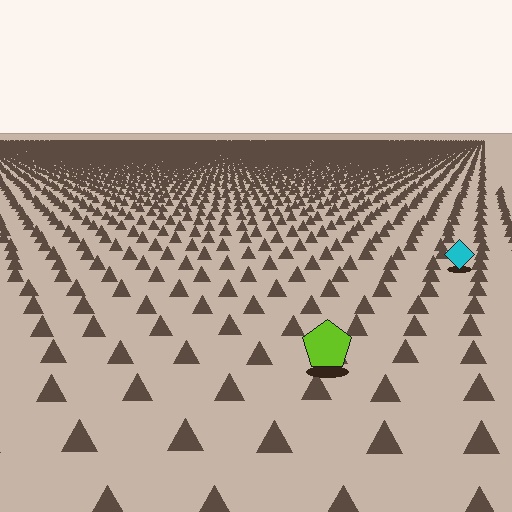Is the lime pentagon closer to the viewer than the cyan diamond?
Yes. The lime pentagon is closer — you can tell from the texture gradient: the ground texture is coarser near it.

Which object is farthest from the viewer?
The cyan diamond is farthest from the viewer. It appears smaller and the ground texture around it is denser.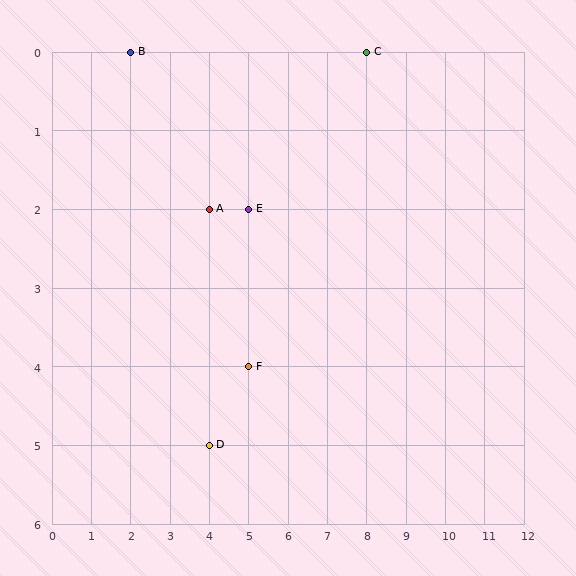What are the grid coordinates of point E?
Point E is at grid coordinates (5, 2).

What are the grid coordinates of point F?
Point F is at grid coordinates (5, 4).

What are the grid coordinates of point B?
Point B is at grid coordinates (2, 0).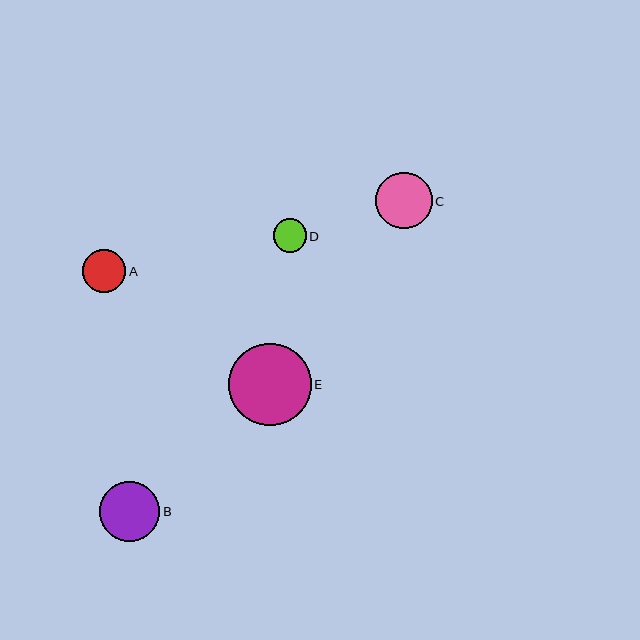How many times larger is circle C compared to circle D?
Circle C is approximately 1.7 times the size of circle D.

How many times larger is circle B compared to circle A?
Circle B is approximately 1.4 times the size of circle A.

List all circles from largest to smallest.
From largest to smallest: E, B, C, A, D.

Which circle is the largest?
Circle E is the largest with a size of approximately 82 pixels.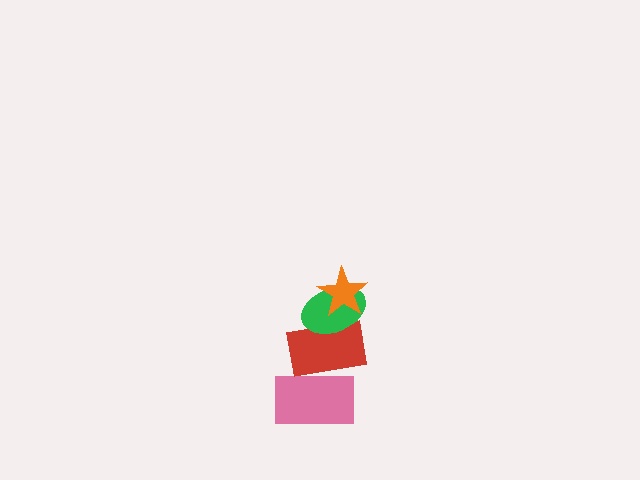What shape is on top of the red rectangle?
The green ellipse is on top of the red rectangle.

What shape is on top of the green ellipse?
The orange star is on top of the green ellipse.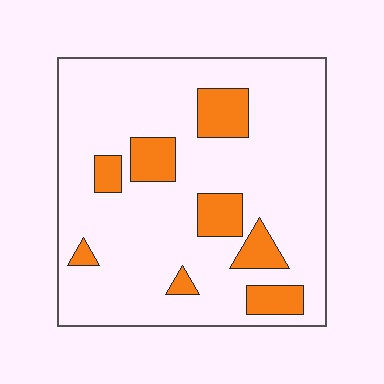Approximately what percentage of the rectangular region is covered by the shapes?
Approximately 15%.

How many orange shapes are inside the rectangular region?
8.